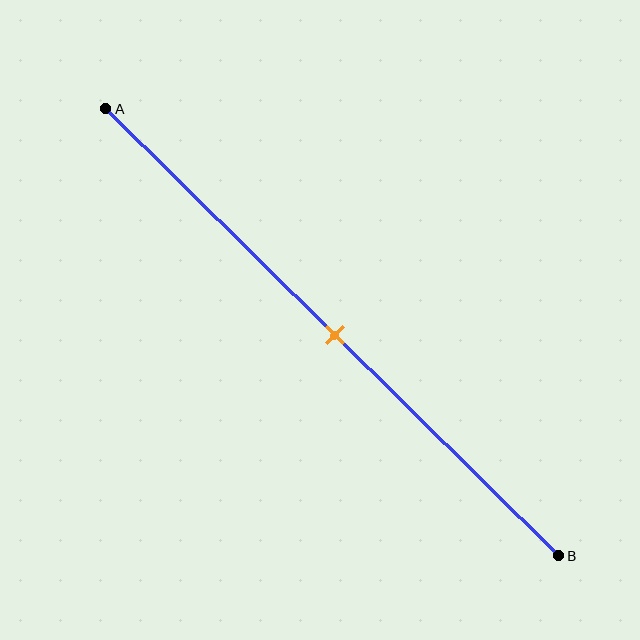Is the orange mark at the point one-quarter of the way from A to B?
No, the mark is at about 50% from A, not at the 25% one-quarter point.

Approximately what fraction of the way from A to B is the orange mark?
The orange mark is approximately 50% of the way from A to B.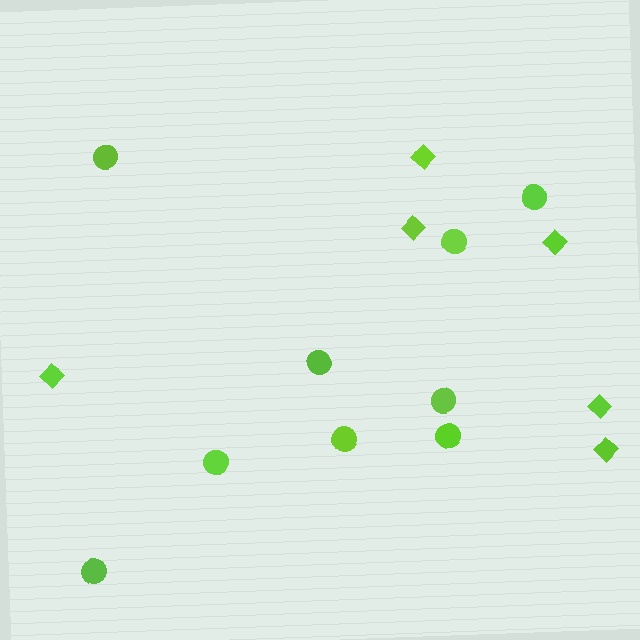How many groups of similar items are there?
There are 2 groups: one group of diamonds (6) and one group of circles (9).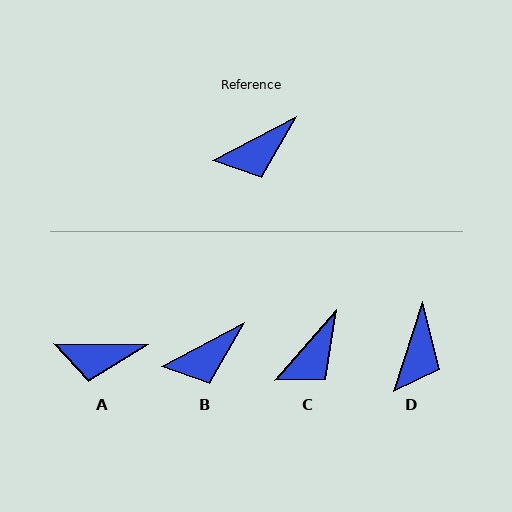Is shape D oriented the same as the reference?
No, it is off by about 44 degrees.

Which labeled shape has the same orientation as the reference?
B.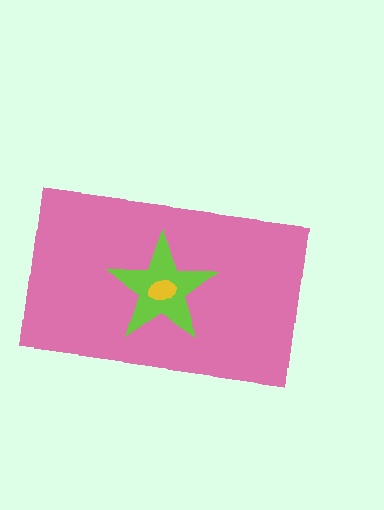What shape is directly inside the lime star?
The yellow ellipse.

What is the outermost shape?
The pink rectangle.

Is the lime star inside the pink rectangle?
Yes.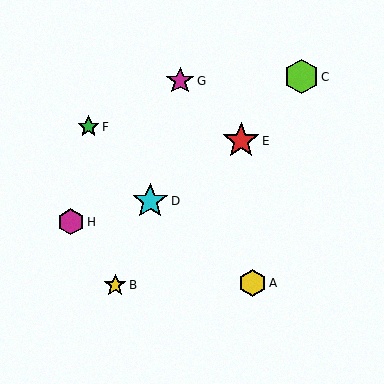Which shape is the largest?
The red star (labeled E) is the largest.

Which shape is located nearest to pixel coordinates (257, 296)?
The yellow hexagon (labeled A) at (253, 283) is nearest to that location.